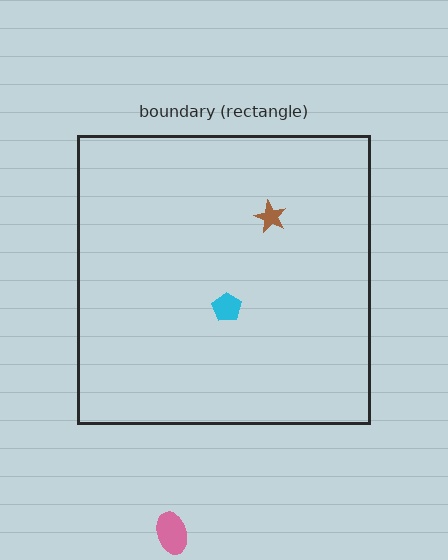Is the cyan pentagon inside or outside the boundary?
Inside.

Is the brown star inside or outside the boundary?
Inside.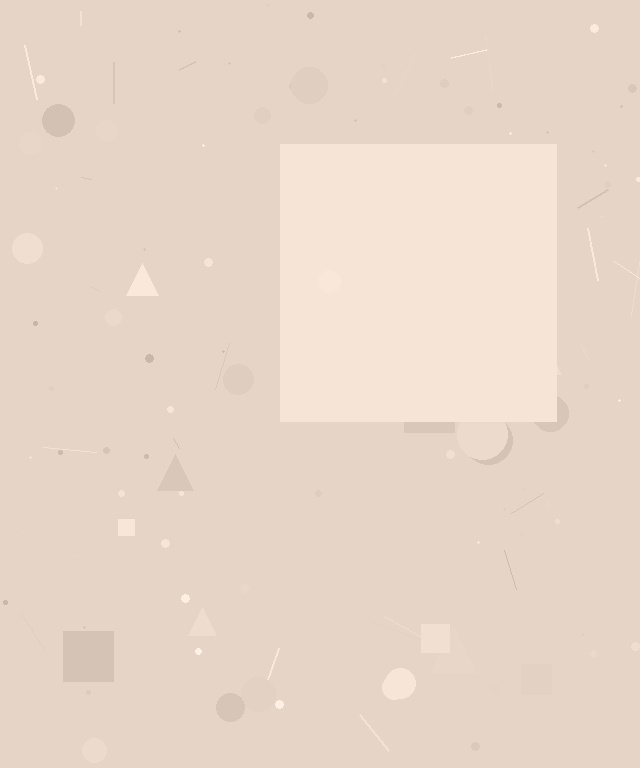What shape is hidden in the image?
A square is hidden in the image.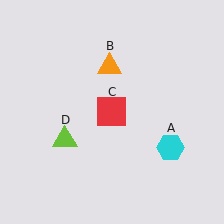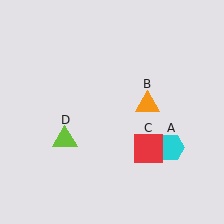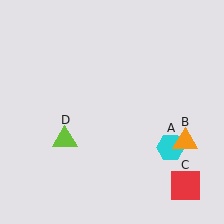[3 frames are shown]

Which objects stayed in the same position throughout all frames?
Cyan hexagon (object A) and lime triangle (object D) remained stationary.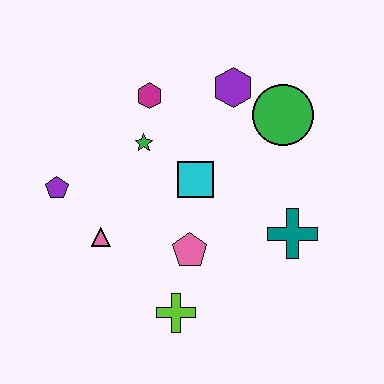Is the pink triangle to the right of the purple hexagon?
No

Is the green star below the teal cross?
No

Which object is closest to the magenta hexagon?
The green star is closest to the magenta hexagon.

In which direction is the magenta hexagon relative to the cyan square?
The magenta hexagon is above the cyan square.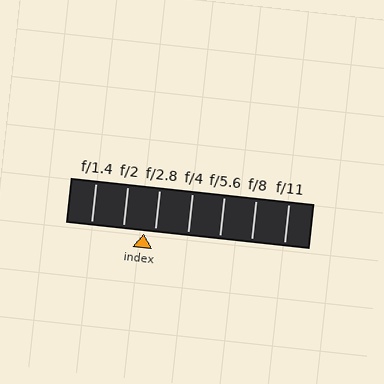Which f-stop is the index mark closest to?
The index mark is closest to f/2.8.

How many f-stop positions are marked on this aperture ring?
There are 7 f-stop positions marked.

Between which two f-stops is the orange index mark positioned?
The index mark is between f/2 and f/2.8.